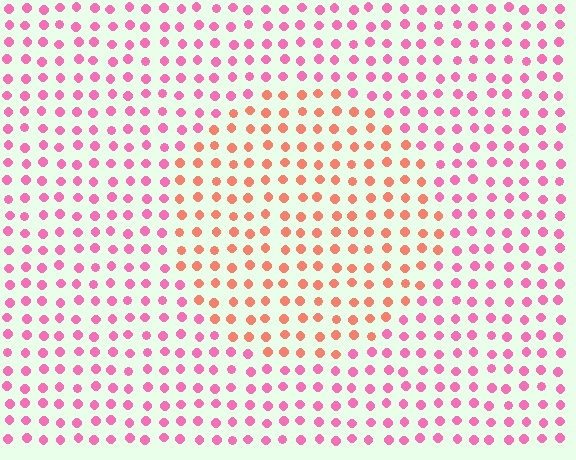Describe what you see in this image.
The image is filled with small pink elements in a uniform arrangement. A circle-shaped region is visible where the elements are tinted to a slightly different hue, forming a subtle color boundary.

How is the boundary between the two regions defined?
The boundary is defined purely by a slight shift in hue (about 41 degrees). Spacing, size, and orientation are identical on both sides.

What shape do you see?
I see a circle.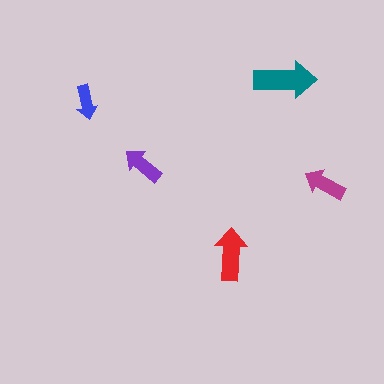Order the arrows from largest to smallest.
the teal one, the red one, the magenta one, the purple one, the blue one.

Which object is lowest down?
The red arrow is bottommost.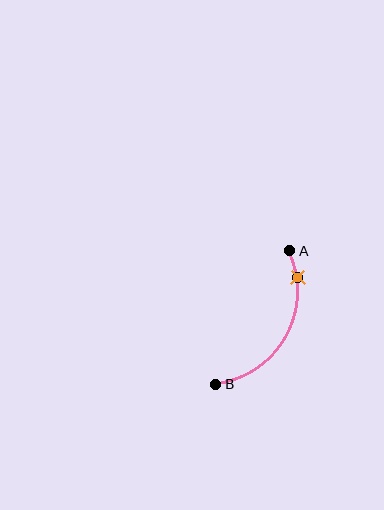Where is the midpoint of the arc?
The arc midpoint is the point on the curve farthest from the straight line joining A and B. It sits to the right of that line.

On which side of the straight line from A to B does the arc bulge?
The arc bulges to the right of the straight line connecting A and B.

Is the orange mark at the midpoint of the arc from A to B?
No. The orange mark lies on the arc but is closer to endpoint A. The arc midpoint would be at the point on the curve equidistant along the arc from both A and B.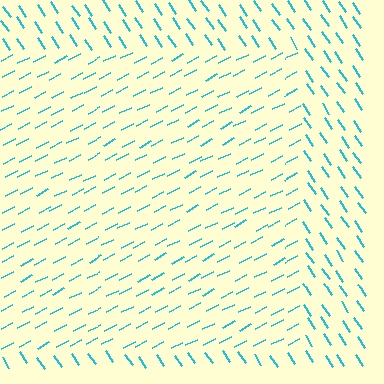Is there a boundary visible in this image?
Yes, there is a texture boundary formed by a change in line orientation.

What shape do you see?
I see a rectangle.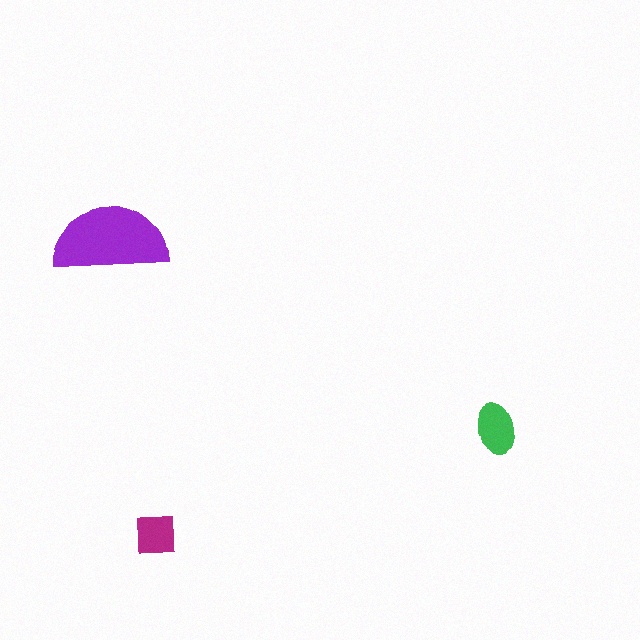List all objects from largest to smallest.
The purple semicircle, the green ellipse, the magenta square.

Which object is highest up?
The purple semicircle is topmost.